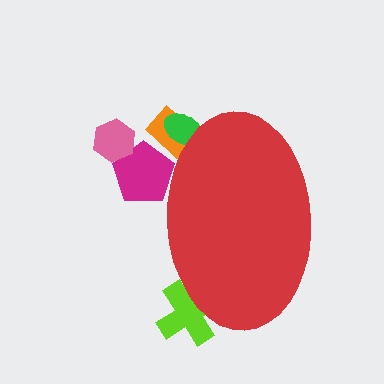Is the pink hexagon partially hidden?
No, the pink hexagon is fully visible.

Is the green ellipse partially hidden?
Yes, the green ellipse is partially hidden behind the red ellipse.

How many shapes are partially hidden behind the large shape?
4 shapes are partially hidden.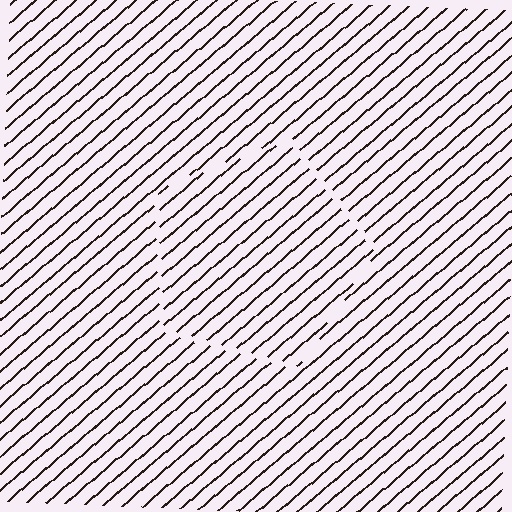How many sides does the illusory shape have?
5 sides — the line-ends trace a pentagon.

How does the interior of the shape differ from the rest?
The interior of the shape contains the same grating, shifted by half a period — the contour is defined by the phase discontinuity where line-ends from the inner and outer gratings abut.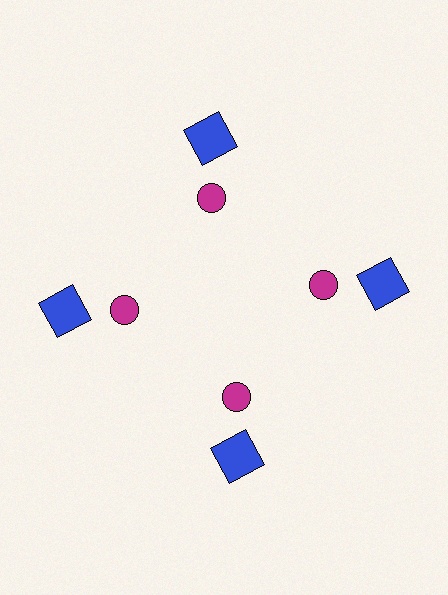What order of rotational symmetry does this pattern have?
This pattern has 4-fold rotational symmetry.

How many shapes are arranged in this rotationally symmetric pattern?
There are 8 shapes, arranged in 4 groups of 2.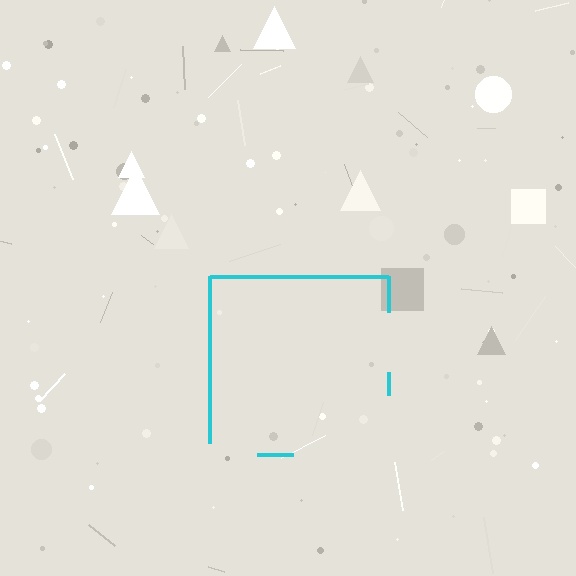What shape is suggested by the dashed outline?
The dashed outline suggests a square.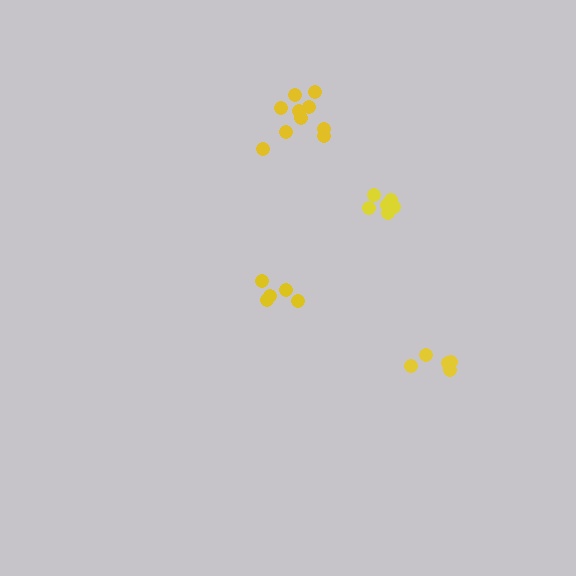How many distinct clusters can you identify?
There are 4 distinct clusters.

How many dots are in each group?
Group 1: 5 dots, Group 2: 11 dots, Group 3: 5 dots, Group 4: 6 dots (27 total).